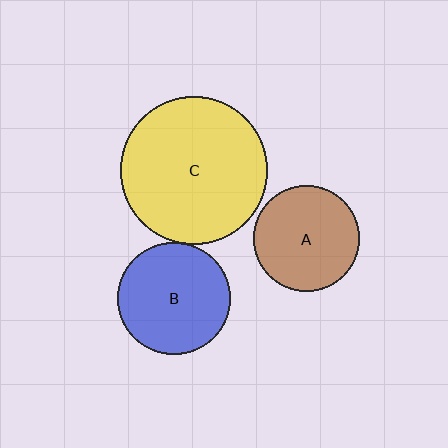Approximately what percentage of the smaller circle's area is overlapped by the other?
Approximately 5%.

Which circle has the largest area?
Circle C (yellow).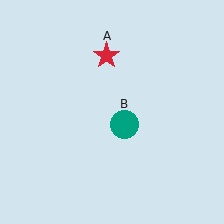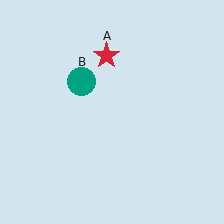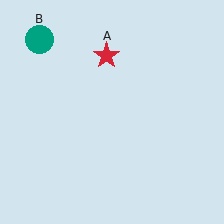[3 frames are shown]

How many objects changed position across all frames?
1 object changed position: teal circle (object B).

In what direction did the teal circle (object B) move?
The teal circle (object B) moved up and to the left.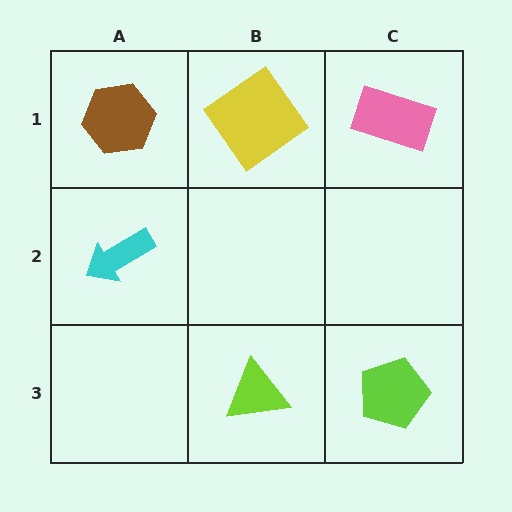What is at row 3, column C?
A lime pentagon.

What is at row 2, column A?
A cyan arrow.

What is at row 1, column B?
A yellow diamond.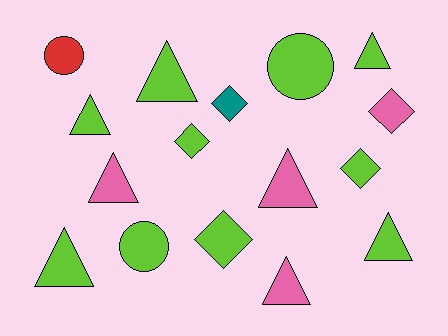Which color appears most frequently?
Lime, with 10 objects.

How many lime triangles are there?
There are 5 lime triangles.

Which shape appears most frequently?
Triangle, with 8 objects.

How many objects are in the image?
There are 16 objects.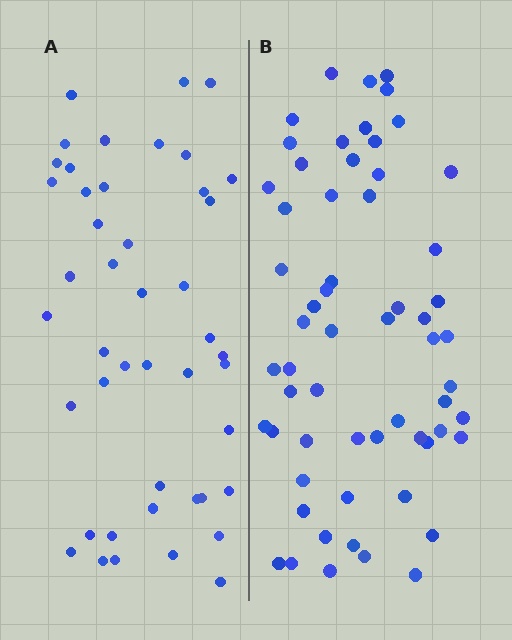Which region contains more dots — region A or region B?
Region B (the right region) has more dots.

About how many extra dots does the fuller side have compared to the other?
Region B has approximately 15 more dots than region A.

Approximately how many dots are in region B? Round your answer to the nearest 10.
About 60 dots.